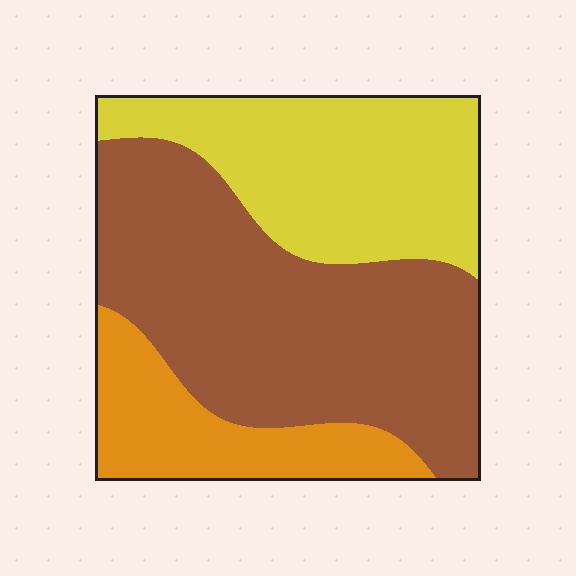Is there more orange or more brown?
Brown.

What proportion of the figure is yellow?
Yellow covers about 30% of the figure.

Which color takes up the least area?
Orange, at roughly 20%.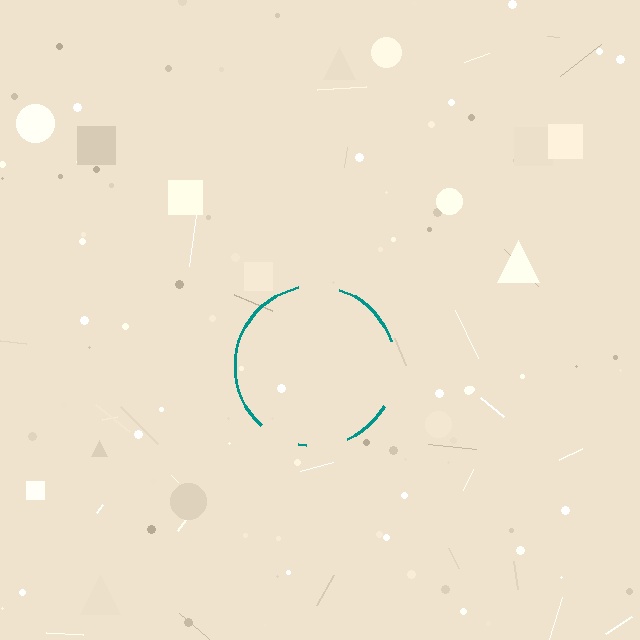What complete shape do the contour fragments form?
The contour fragments form a circle.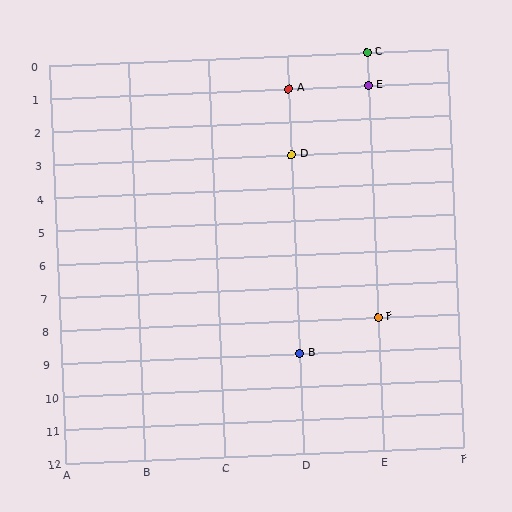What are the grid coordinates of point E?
Point E is at grid coordinates (E, 1).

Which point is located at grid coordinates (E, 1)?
Point E is at (E, 1).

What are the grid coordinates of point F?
Point F is at grid coordinates (E, 8).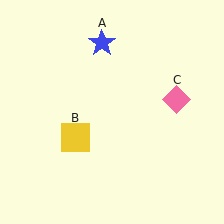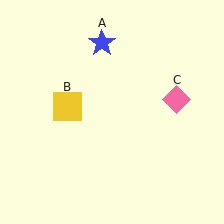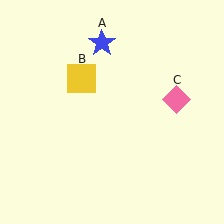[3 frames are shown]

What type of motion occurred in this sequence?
The yellow square (object B) rotated clockwise around the center of the scene.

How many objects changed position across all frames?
1 object changed position: yellow square (object B).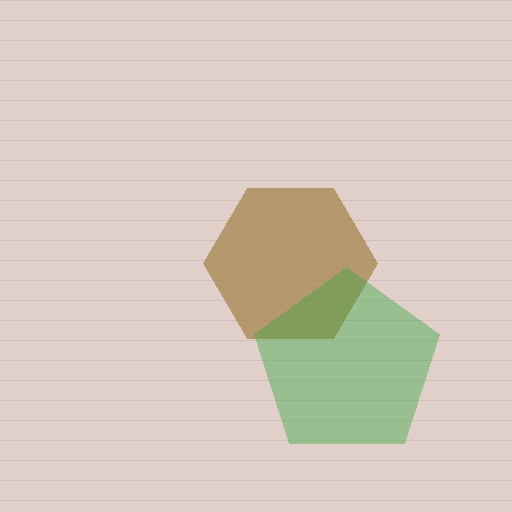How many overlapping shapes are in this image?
There are 2 overlapping shapes in the image.